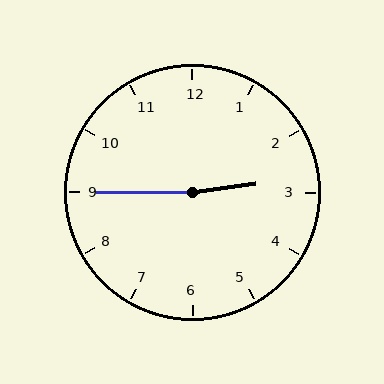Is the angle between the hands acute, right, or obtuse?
It is obtuse.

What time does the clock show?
2:45.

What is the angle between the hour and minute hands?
Approximately 172 degrees.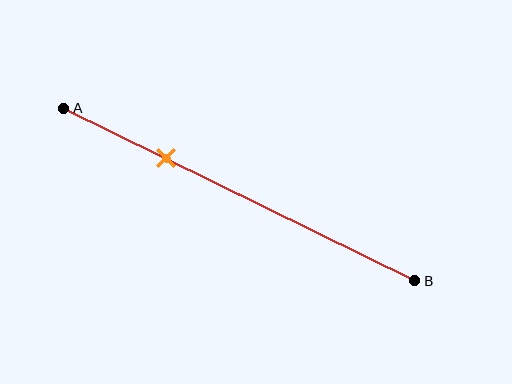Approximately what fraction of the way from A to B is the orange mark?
The orange mark is approximately 30% of the way from A to B.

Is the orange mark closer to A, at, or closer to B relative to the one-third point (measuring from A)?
The orange mark is closer to point A than the one-third point of segment AB.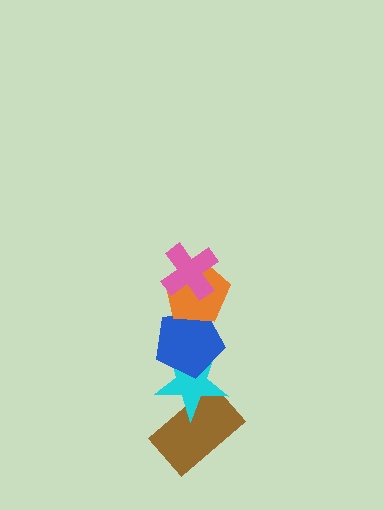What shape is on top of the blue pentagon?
The orange pentagon is on top of the blue pentagon.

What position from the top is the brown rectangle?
The brown rectangle is 5th from the top.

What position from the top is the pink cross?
The pink cross is 1st from the top.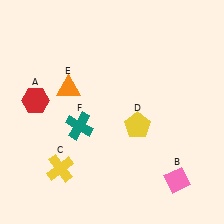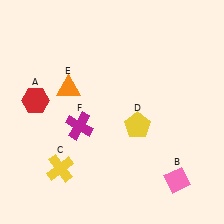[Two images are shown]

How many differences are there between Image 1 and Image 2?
There is 1 difference between the two images.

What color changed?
The cross (F) changed from teal in Image 1 to magenta in Image 2.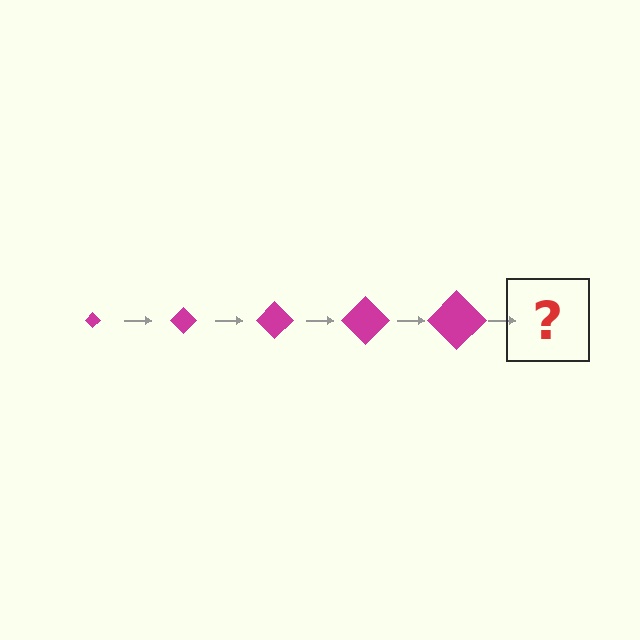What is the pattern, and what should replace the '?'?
The pattern is that the diamond gets progressively larger each step. The '?' should be a magenta diamond, larger than the previous one.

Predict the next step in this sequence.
The next step is a magenta diamond, larger than the previous one.